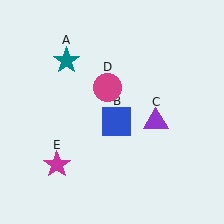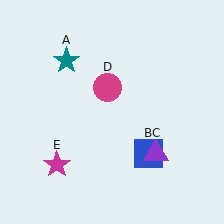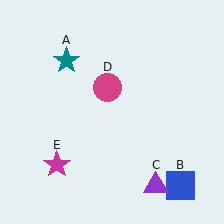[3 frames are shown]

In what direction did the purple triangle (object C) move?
The purple triangle (object C) moved down.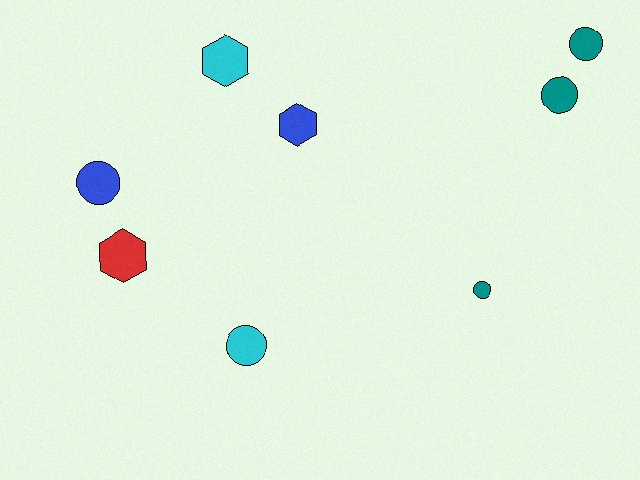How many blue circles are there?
There is 1 blue circle.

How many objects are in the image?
There are 8 objects.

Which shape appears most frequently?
Circle, with 5 objects.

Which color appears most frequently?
Teal, with 3 objects.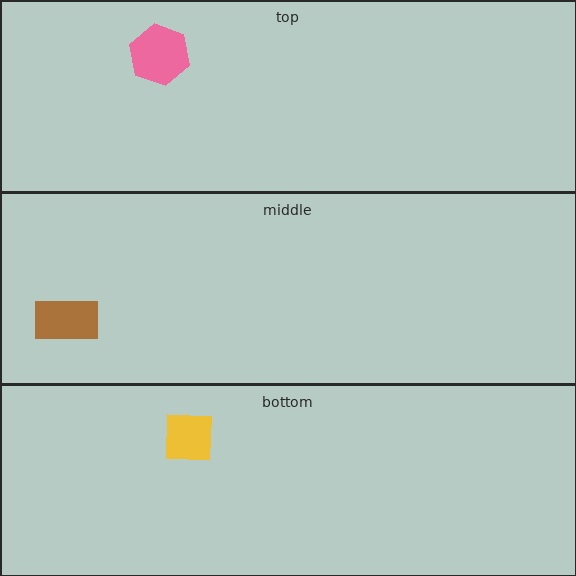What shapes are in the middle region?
The brown rectangle.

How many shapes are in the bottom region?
1.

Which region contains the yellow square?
The bottom region.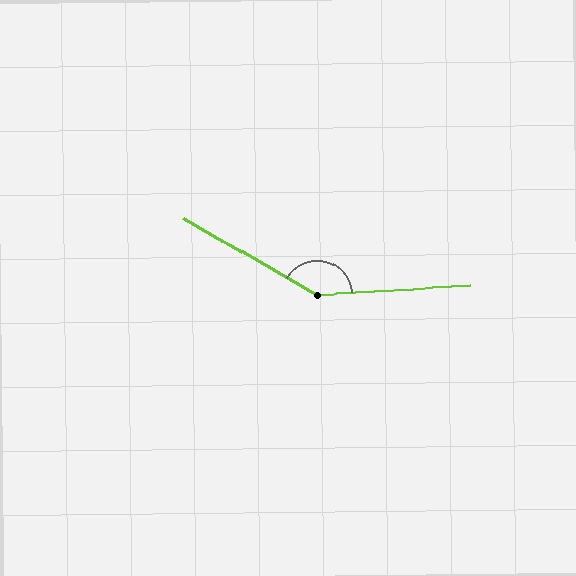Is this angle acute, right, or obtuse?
It is obtuse.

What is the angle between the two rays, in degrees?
Approximately 146 degrees.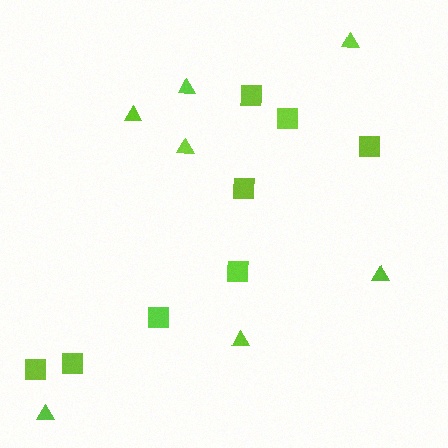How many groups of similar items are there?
There are 2 groups: one group of triangles (7) and one group of squares (8).